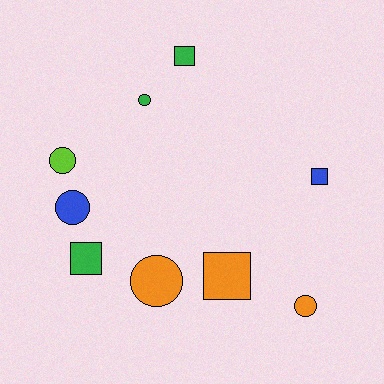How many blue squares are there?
There is 1 blue square.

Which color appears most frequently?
Orange, with 3 objects.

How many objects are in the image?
There are 9 objects.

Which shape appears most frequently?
Circle, with 5 objects.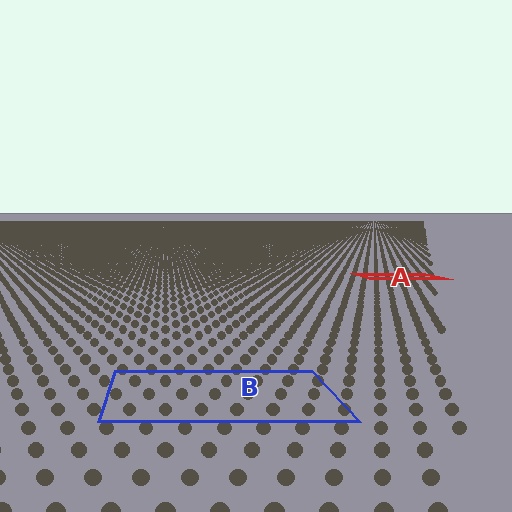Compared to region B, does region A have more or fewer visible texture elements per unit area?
Region A has more texture elements per unit area — they are packed more densely because it is farther away.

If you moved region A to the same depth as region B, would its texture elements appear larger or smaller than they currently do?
They would appear larger. At a closer depth, the same texture elements are projected at a bigger on-screen size.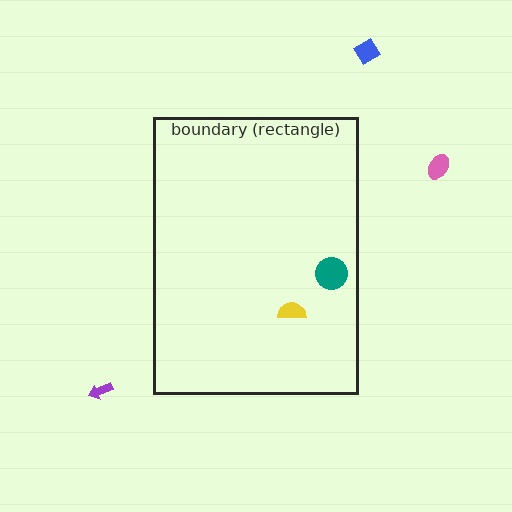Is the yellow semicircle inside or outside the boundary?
Inside.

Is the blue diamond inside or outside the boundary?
Outside.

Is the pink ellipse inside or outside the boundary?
Outside.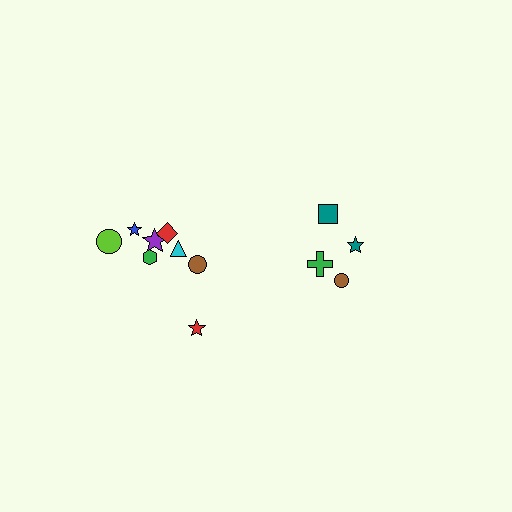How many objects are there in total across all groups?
There are 12 objects.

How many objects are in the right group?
There are 4 objects.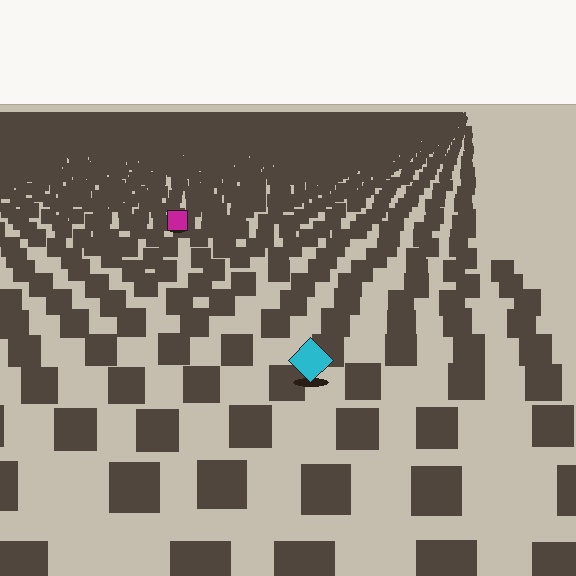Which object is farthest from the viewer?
The magenta square is farthest from the viewer. It appears smaller and the ground texture around it is denser.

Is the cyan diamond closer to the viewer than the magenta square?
Yes. The cyan diamond is closer — you can tell from the texture gradient: the ground texture is coarser near it.